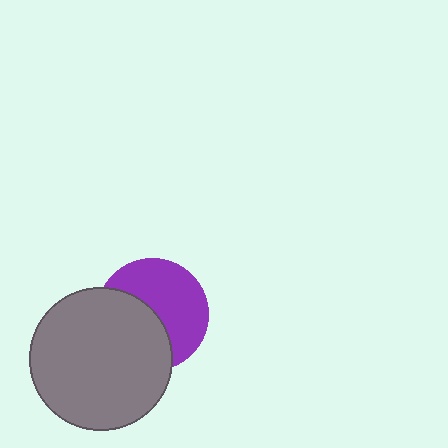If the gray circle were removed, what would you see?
You would see the complete purple circle.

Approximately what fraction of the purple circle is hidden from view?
Roughly 46% of the purple circle is hidden behind the gray circle.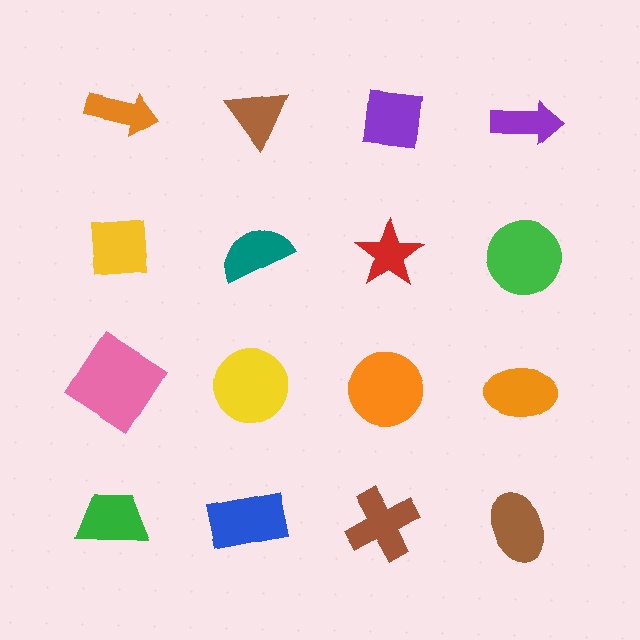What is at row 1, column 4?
A purple arrow.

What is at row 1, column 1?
An orange arrow.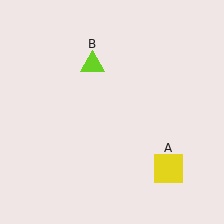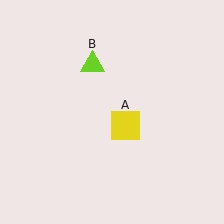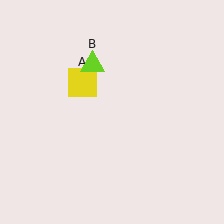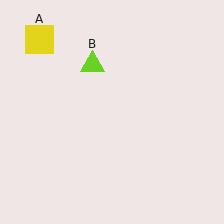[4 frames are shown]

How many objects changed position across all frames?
1 object changed position: yellow square (object A).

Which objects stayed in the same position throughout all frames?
Lime triangle (object B) remained stationary.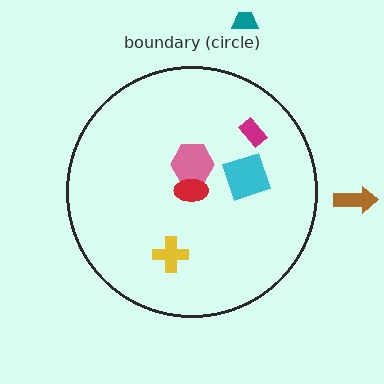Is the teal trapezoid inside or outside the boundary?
Outside.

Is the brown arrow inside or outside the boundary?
Outside.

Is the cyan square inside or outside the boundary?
Inside.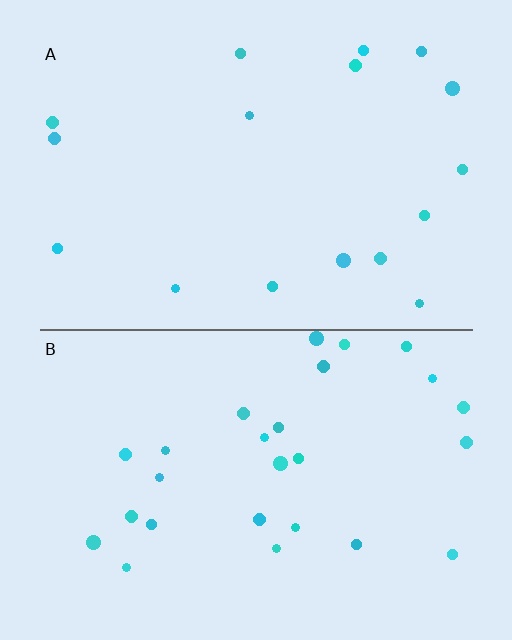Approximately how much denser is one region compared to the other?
Approximately 1.6× — region B over region A.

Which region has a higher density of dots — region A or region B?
B (the bottom).